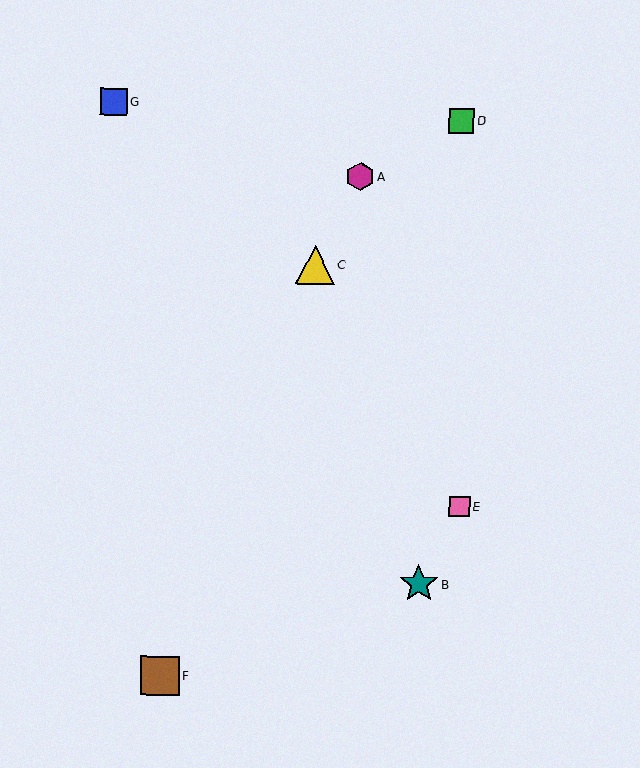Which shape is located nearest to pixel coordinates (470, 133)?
The green square (labeled D) at (461, 121) is nearest to that location.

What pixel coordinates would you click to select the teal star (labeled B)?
Click at (419, 584) to select the teal star B.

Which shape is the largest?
The brown square (labeled F) is the largest.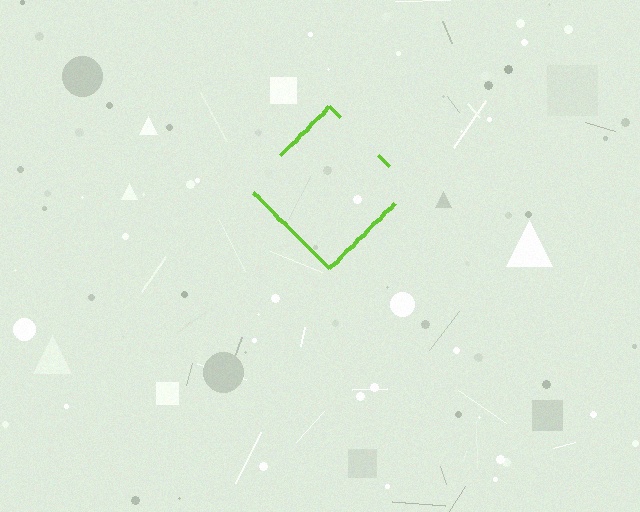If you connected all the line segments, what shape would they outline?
They would outline a diamond.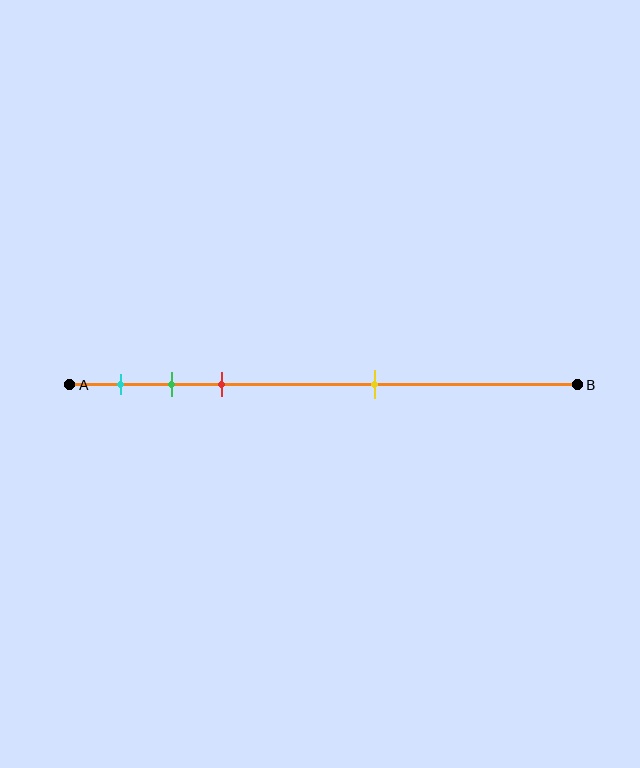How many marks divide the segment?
There are 4 marks dividing the segment.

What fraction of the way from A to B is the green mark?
The green mark is approximately 20% (0.2) of the way from A to B.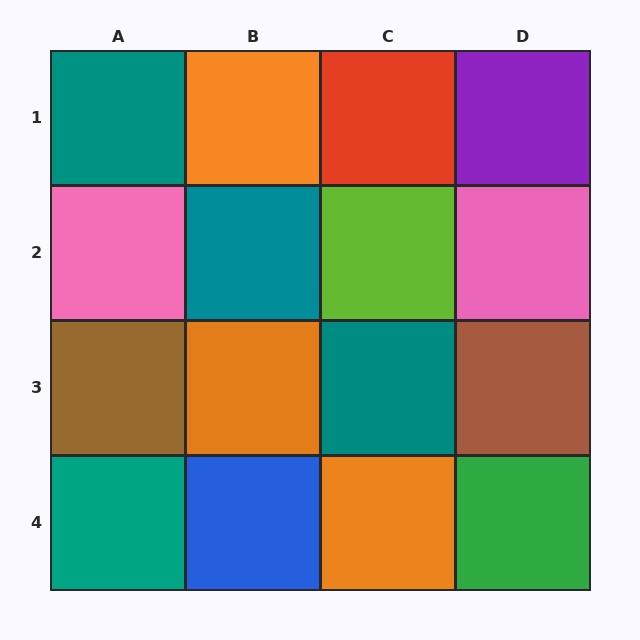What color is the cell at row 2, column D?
Pink.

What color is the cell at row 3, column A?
Brown.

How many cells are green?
1 cell is green.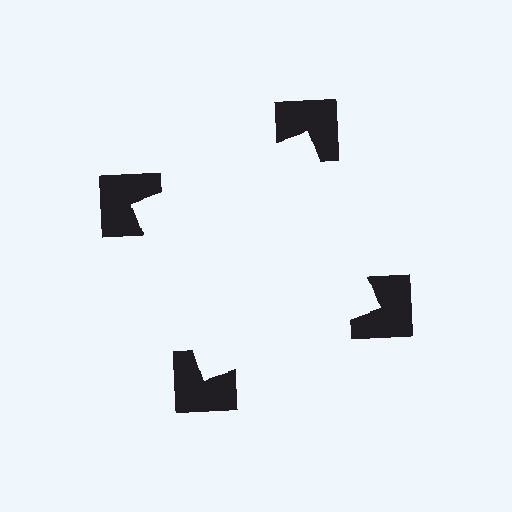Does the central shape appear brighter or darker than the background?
It typically appears slightly brighter than the background, even though no actual brightness change is drawn.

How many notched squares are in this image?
There are 4 — one at each vertex of the illusory square.